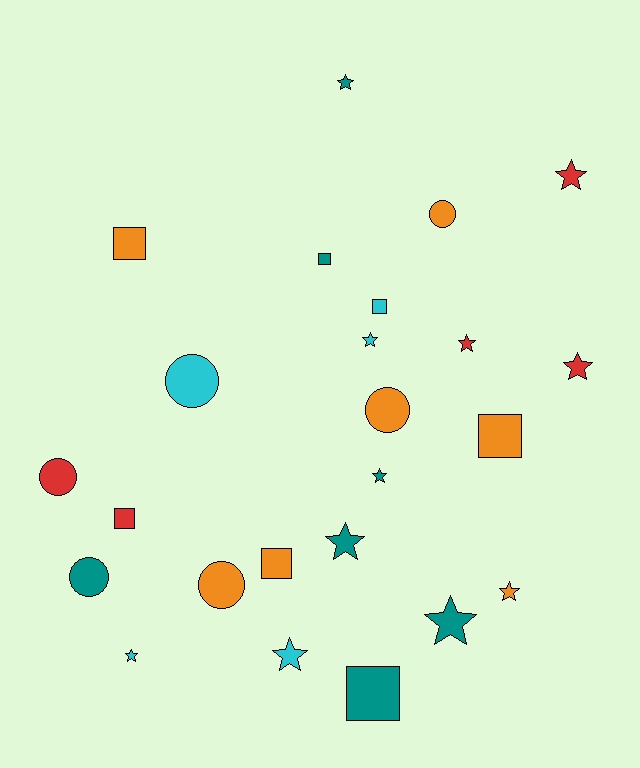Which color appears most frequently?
Orange, with 7 objects.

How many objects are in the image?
There are 24 objects.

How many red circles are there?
There is 1 red circle.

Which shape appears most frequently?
Star, with 11 objects.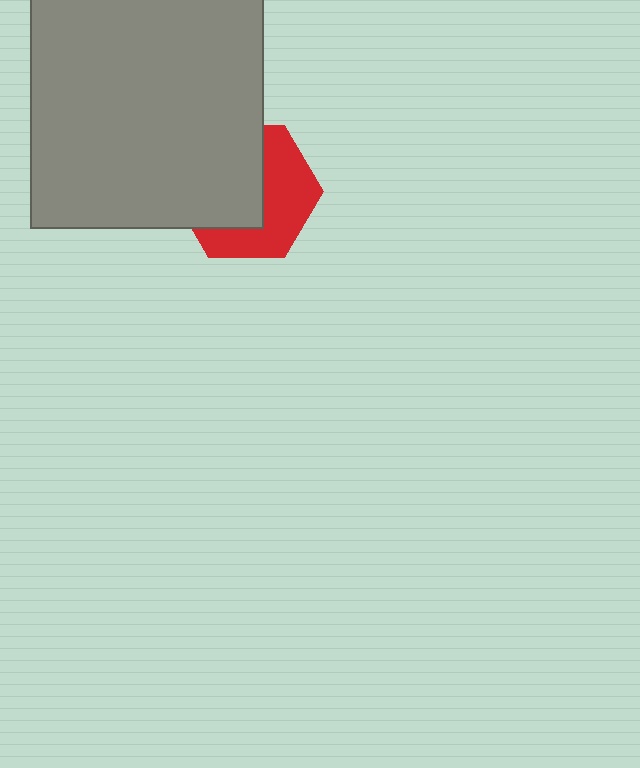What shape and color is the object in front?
The object in front is a gray square.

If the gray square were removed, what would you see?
You would see the complete red hexagon.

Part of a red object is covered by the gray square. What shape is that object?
It is a hexagon.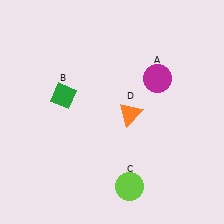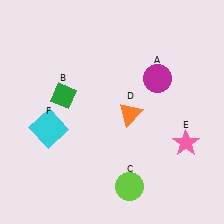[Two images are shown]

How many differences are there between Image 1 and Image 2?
There are 2 differences between the two images.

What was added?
A pink star (E), a cyan square (F) were added in Image 2.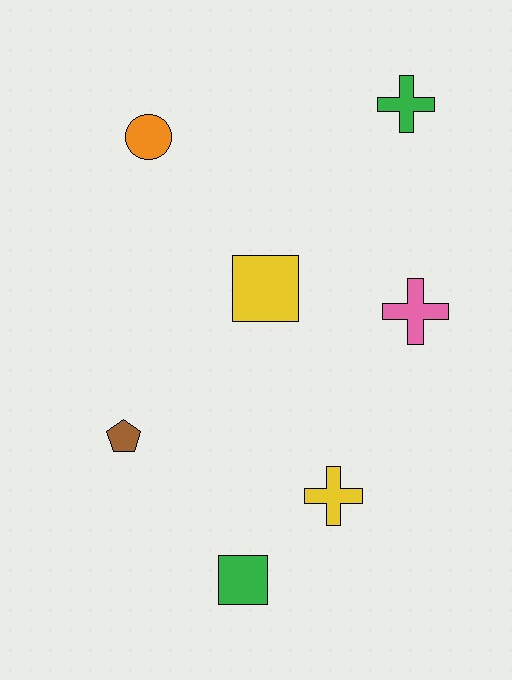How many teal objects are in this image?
There are no teal objects.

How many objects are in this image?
There are 7 objects.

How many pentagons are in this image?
There is 1 pentagon.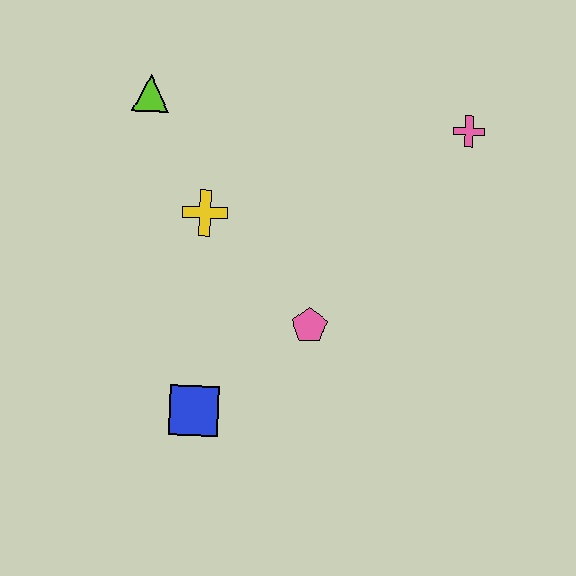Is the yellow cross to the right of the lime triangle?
Yes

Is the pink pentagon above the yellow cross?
No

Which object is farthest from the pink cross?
The blue square is farthest from the pink cross.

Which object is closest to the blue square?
The pink pentagon is closest to the blue square.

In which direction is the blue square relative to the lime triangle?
The blue square is below the lime triangle.